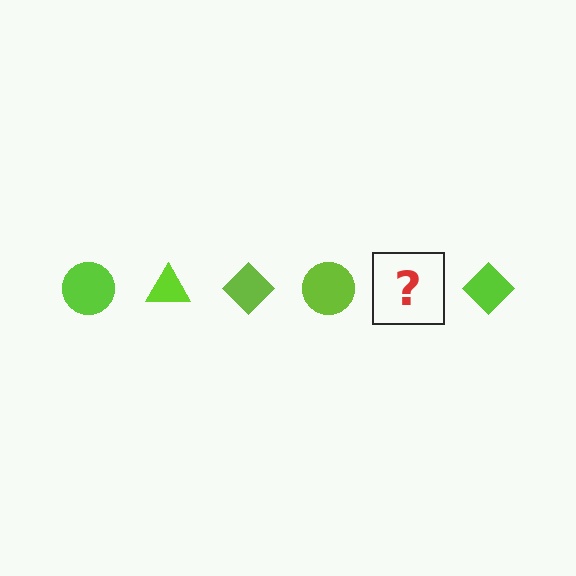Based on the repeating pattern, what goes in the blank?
The blank should be a lime triangle.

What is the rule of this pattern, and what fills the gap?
The rule is that the pattern cycles through circle, triangle, diamond shapes in lime. The gap should be filled with a lime triangle.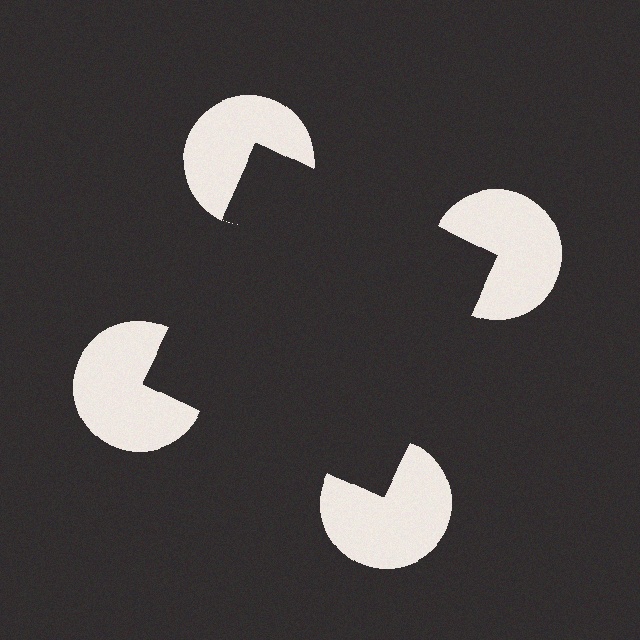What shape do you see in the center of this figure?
An illusory square — its edges are inferred from the aligned wedge cuts in the pac-man discs, not physically drawn.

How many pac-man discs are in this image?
There are 4 — one at each vertex of the illusory square.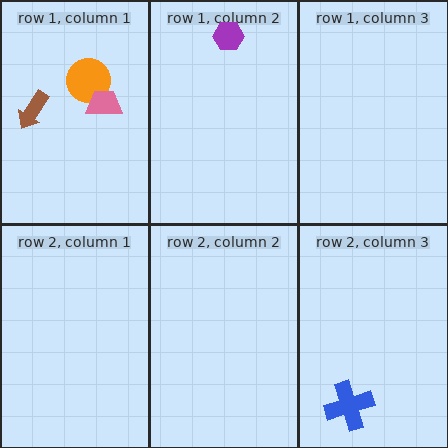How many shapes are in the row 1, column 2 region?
1.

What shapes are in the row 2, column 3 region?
The blue cross.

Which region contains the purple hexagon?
The row 1, column 2 region.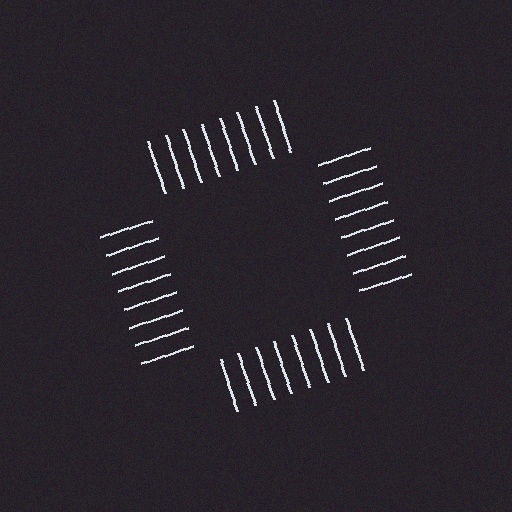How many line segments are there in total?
32 — 8 along each of the 4 edges.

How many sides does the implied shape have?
4 sides — the line-ends trace a square.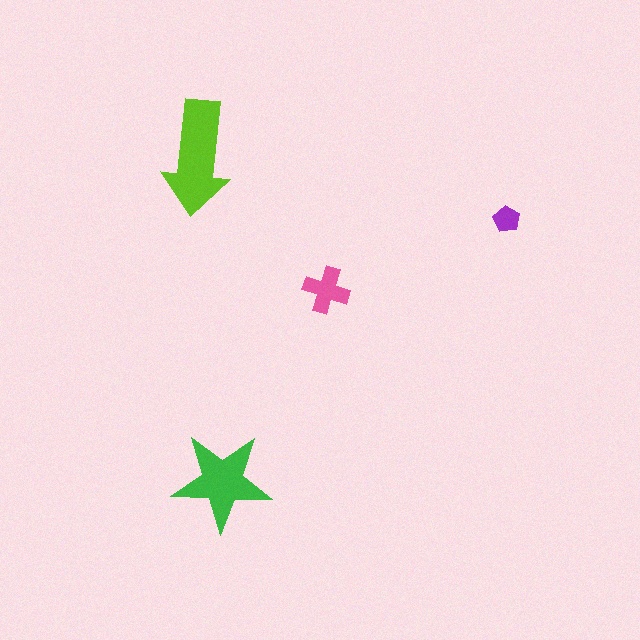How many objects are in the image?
There are 4 objects in the image.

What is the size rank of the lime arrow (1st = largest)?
1st.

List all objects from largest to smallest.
The lime arrow, the green star, the pink cross, the purple pentagon.